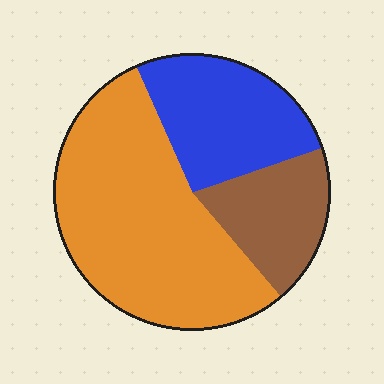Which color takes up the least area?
Brown, at roughly 20%.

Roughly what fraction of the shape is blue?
Blue takes up about one quarter (1/4) of the shape.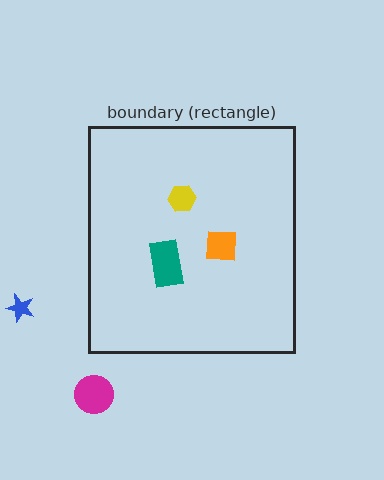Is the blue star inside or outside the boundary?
Outside.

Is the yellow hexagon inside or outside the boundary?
Inside.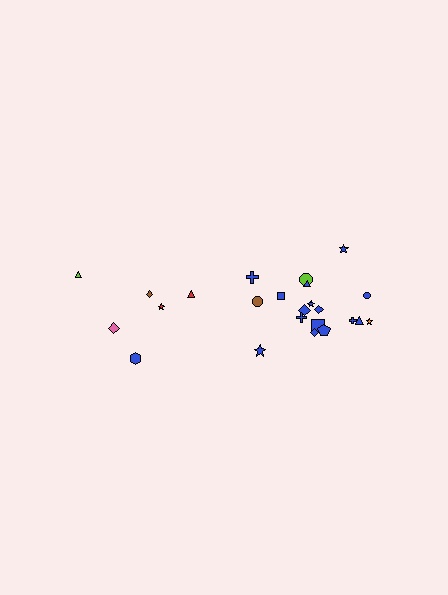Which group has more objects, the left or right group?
The right group.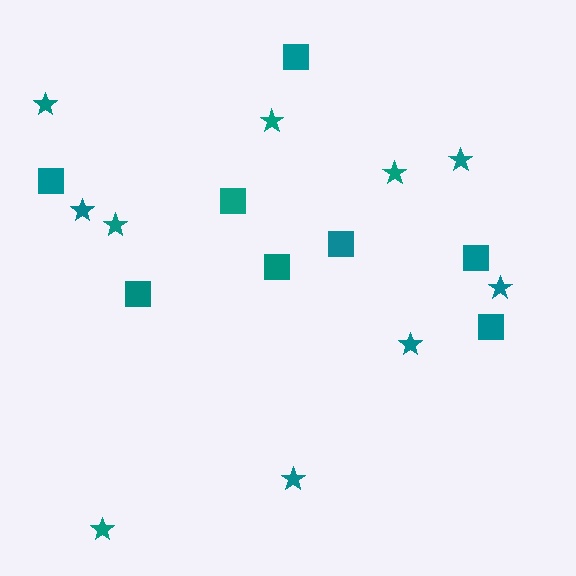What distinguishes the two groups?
There are 2 groups: one group of stars (10) and one group of squares (8).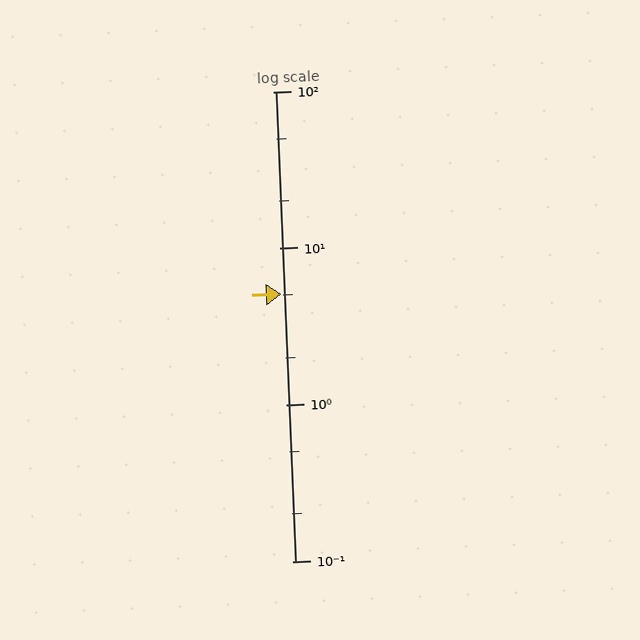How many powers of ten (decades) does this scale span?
The scale spans 3 decades, from 0.1 to 100.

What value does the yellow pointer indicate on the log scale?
The pointer indicates approximately 5.1.